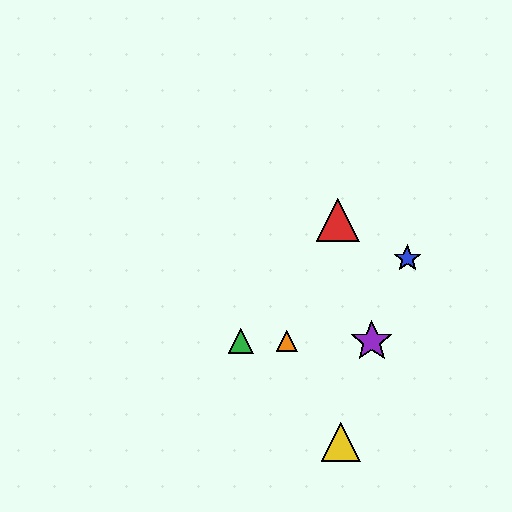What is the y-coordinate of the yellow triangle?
The yellow triangle is at y≈442.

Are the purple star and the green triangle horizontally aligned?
Yes, both are at y≈341.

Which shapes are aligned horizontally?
The green triangle, the purple star, the orange triangle are aligned horizontally.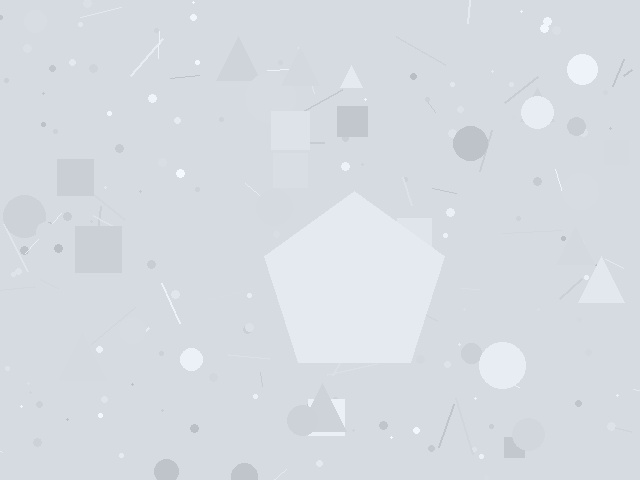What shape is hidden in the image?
A pentagon is hidden in the image.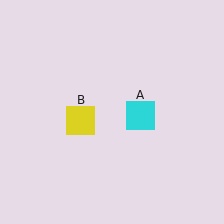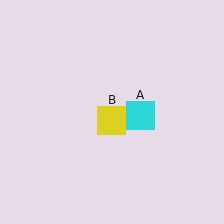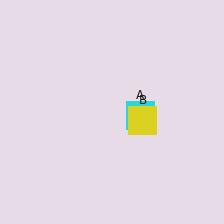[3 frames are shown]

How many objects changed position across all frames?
1 object changed position: yellow square (object B).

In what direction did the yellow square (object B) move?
The yellow square (object B) moved right.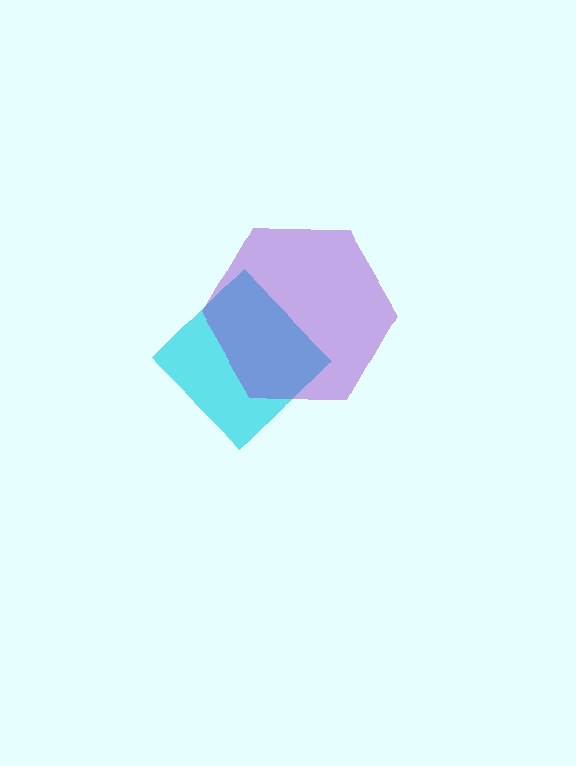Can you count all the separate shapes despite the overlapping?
Yes, there are 2 separate shapes.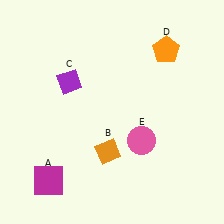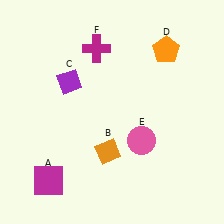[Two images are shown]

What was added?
A magenta cross (F) was added in Image 2.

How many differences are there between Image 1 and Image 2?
There is 1 difference between the two images.